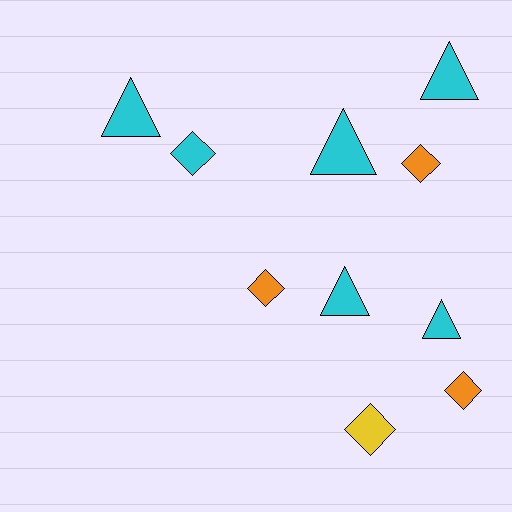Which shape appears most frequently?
Triangle, with 5 objects.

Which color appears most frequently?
Cyan, with 6 objects.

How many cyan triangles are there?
There are 5 cyan triangles.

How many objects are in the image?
There are 10 objects.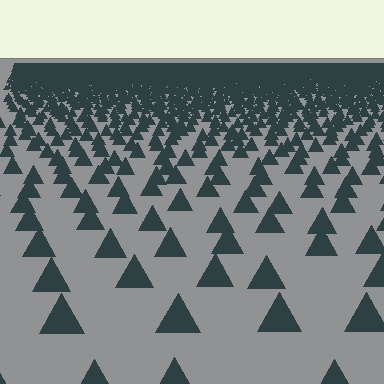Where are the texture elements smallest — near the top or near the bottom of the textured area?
Near the top.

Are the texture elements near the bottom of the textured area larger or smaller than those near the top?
Larger. Near the bottom, elements are closer to the viewer and appear at a bigger on-screen size.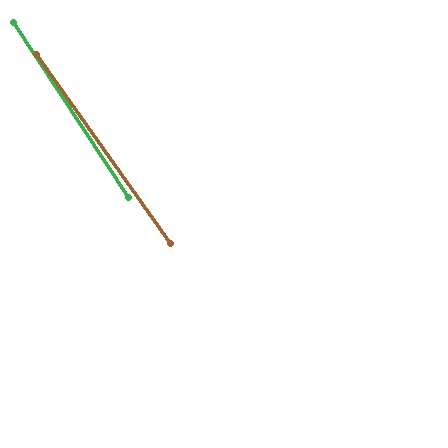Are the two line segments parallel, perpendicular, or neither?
Parallel — their directions differ by only 1.8°.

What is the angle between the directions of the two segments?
Approximately 2 degrees.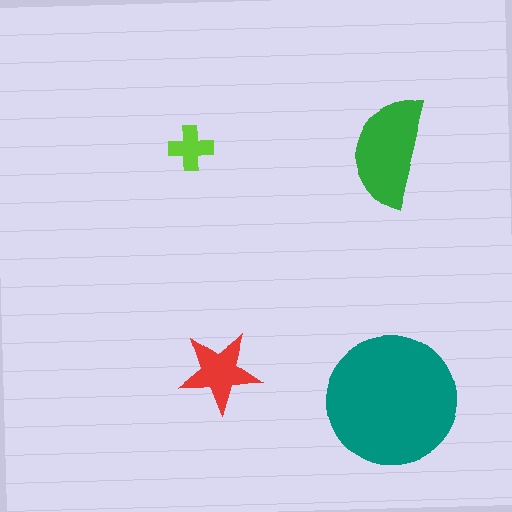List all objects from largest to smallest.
The teal circle, the green semicircle, the red star, the lime cross.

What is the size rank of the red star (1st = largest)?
3rd.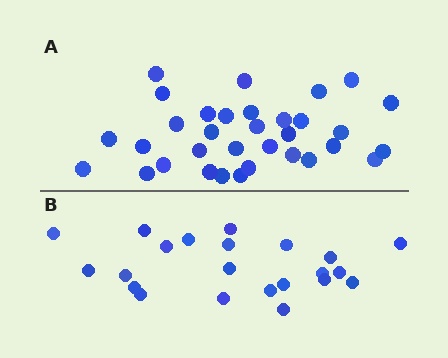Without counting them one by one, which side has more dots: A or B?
Region A (the top region) has more dots.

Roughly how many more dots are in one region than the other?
Region A has roughly 12 or so more dots than region B.